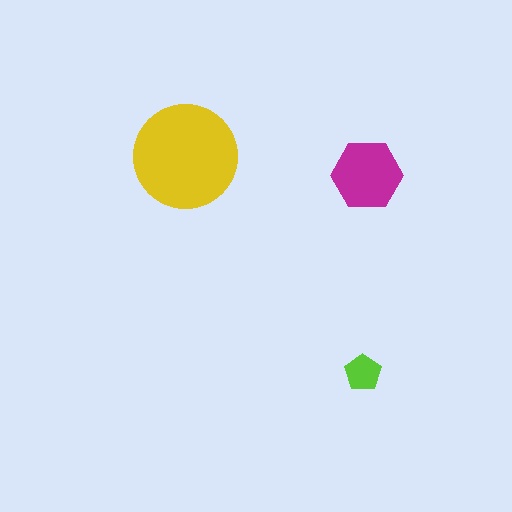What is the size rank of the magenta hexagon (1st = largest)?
2nd.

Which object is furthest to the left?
The yellow circle is leftmost.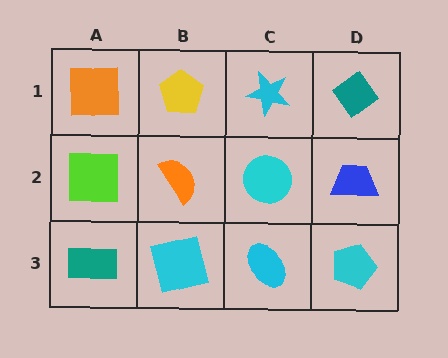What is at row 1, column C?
A cyan star.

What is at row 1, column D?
A teal diamond.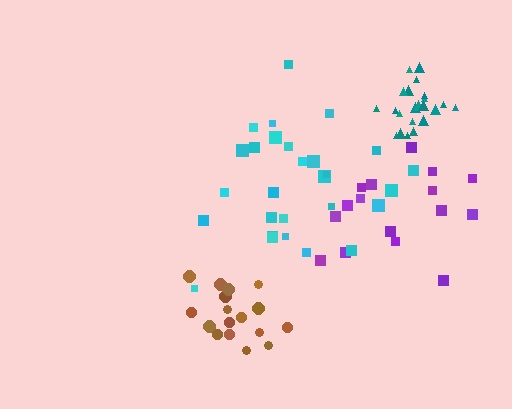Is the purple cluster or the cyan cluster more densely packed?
Cyan.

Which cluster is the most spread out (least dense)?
Purple.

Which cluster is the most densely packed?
Teal.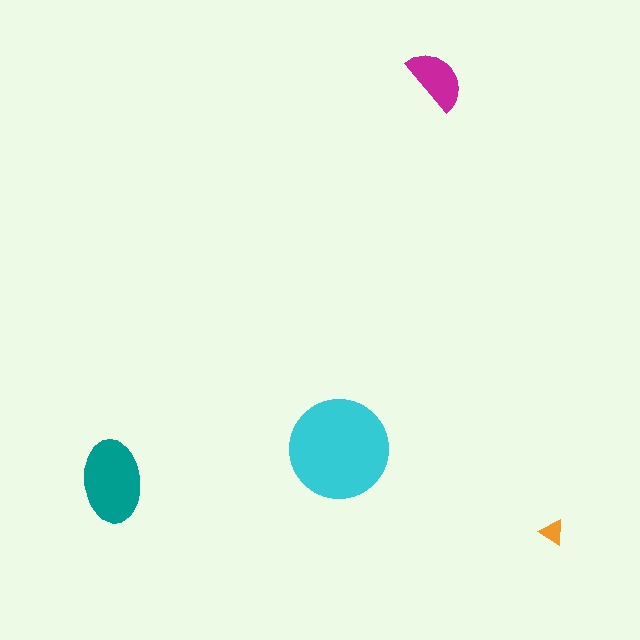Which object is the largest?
The cyan circle.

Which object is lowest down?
The orange triangle is bottommost.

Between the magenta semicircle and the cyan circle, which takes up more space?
The cyan circle.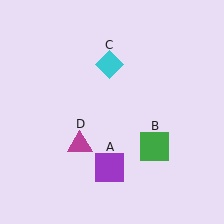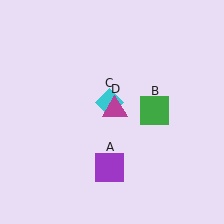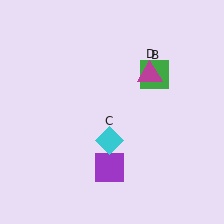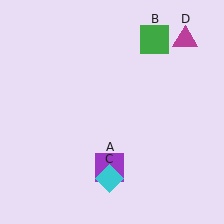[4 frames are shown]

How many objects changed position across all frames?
3 objects changed position: green square (object B), cyan diamond (object C), magenta triangle (object D).